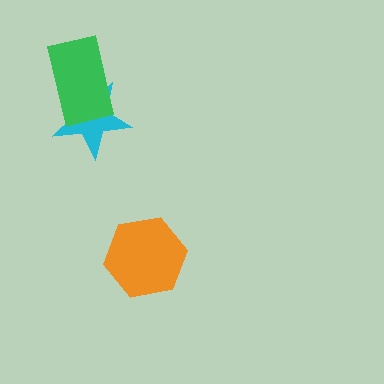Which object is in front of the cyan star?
The green rectangle is in front of the cyan star.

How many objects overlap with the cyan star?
1 object overlaps with the cyan star.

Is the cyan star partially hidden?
Yes, it is partially covered by another shape.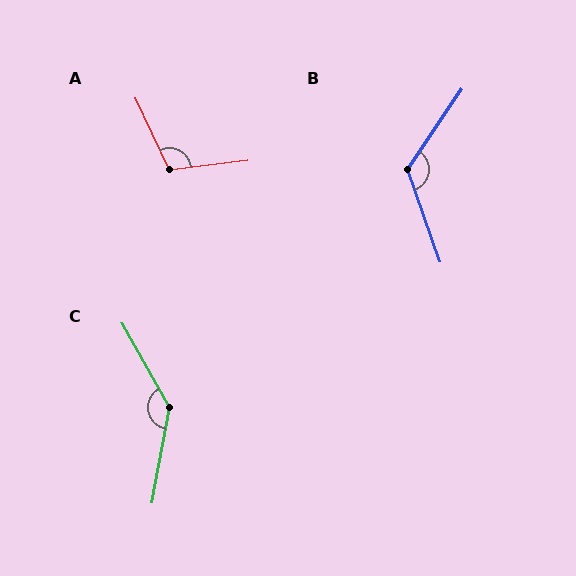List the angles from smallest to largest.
A (108°), B (127°), C (140°).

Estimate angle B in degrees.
Approximately 127 degrees.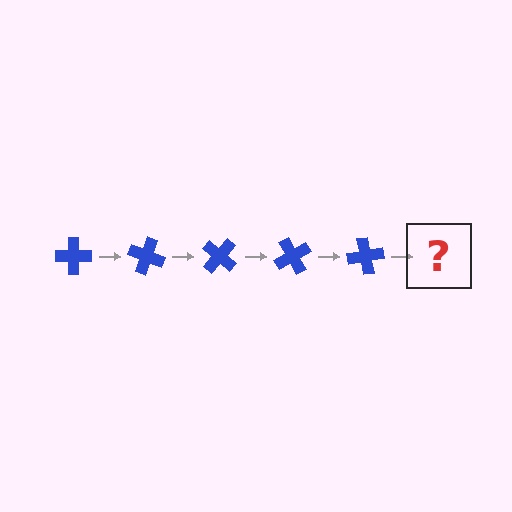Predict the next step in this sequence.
The next step is a blue cross rotated 100 degrees.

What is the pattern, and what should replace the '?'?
The pattern is that the cross rotates 20 degrees each step. The '?' should be a blue cross rotated 100 degrees.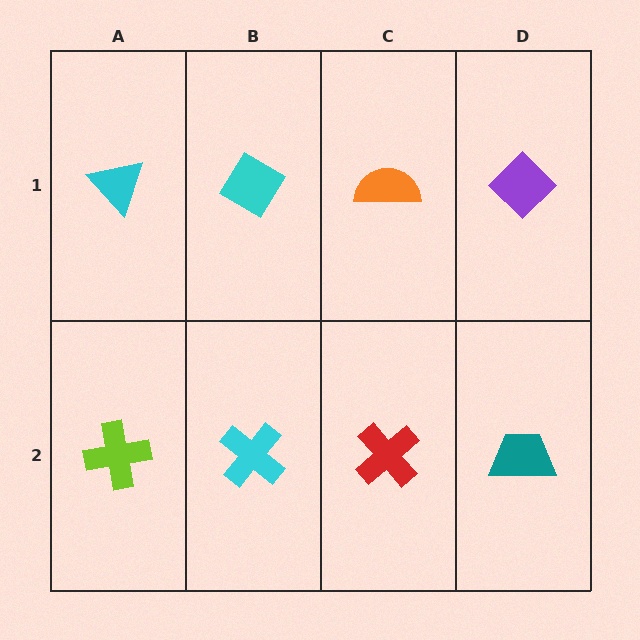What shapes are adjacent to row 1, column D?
A teal trapezoid (row 2, column D), an orange semicircle (row 1, column C).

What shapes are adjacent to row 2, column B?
A cyan diamond (row 1, column B), a lime cross (row 2, column A), a red cross (row 2, column C).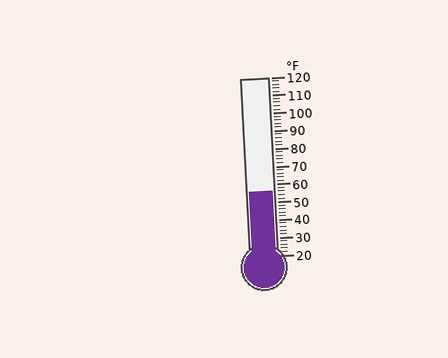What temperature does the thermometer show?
The thermometer shows approximately 56°F.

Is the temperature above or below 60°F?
The temperature is below 60°F.